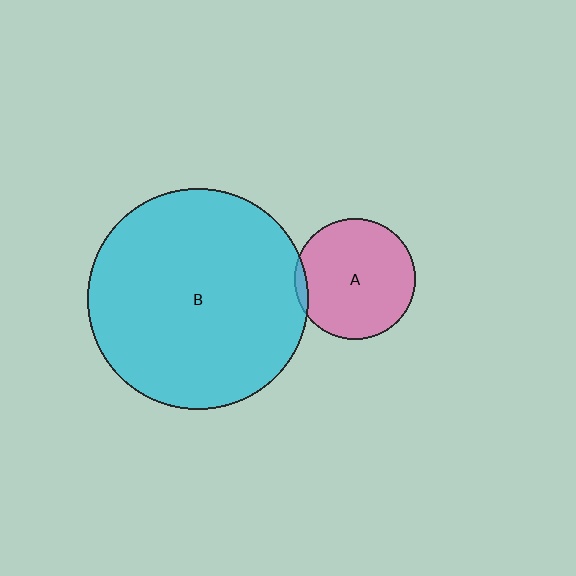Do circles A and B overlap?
Yes.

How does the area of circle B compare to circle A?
Approximately 3.3 times.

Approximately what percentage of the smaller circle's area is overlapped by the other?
Approximately 5%.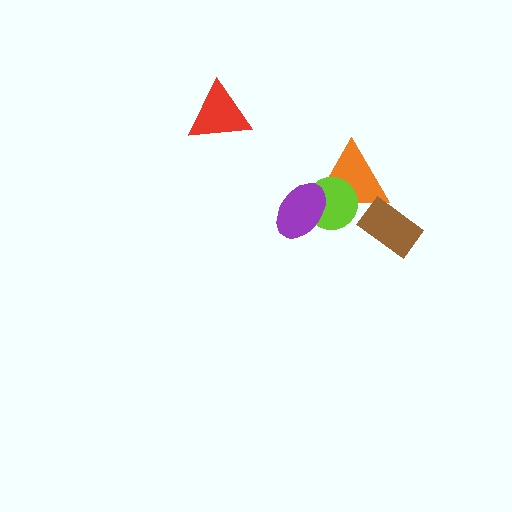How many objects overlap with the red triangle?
0 objects overlap with the red triangle.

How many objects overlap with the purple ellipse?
2 objects overlap with the purple ellipse.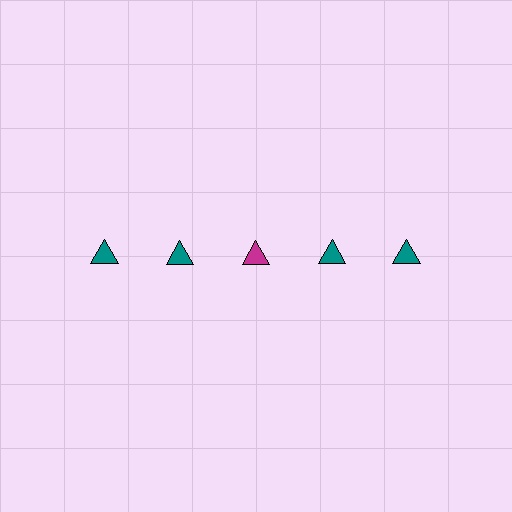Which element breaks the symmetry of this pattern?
The magenta triangle in the top row, center column breaks the symmetry. All other shapes are teal triangles.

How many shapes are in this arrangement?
There are 5 shapes arranged in a grid pattern.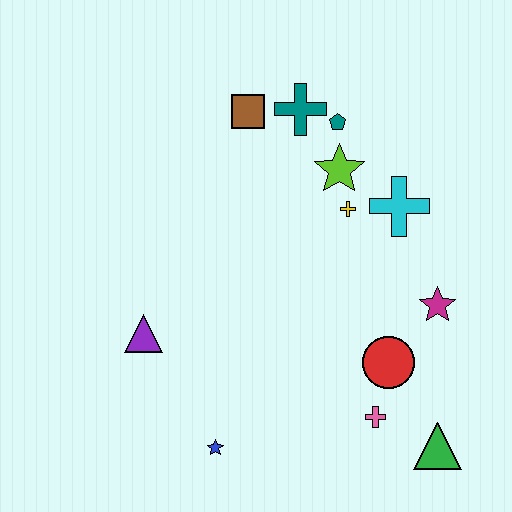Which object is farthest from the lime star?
The blue star is farthest from the lime star.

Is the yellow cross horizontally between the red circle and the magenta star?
No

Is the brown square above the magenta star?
Yes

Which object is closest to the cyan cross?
The yellow cross is closest to the cyan cross.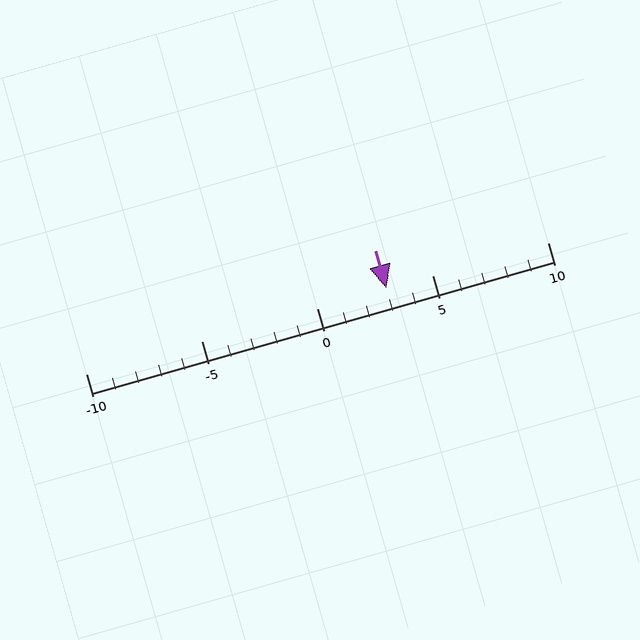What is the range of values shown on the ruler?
The ruler shows values from -10 to 10.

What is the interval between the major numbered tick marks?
The major tick marks are spaced 5 units apart.